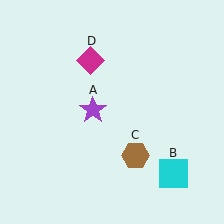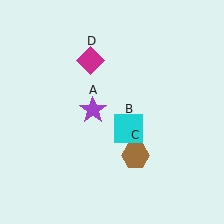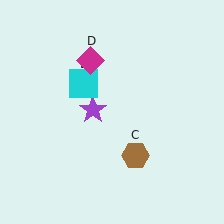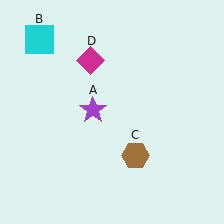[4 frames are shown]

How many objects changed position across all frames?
1 object changed position: cyan square (object B).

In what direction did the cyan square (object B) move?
The cyan square (object B) moved up and to the left.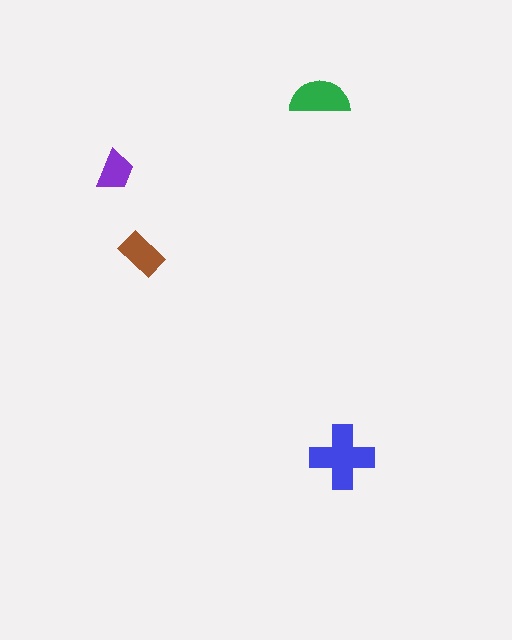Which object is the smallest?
The purple trapezoid.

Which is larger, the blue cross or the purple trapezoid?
The blue cross.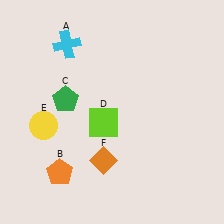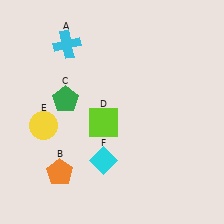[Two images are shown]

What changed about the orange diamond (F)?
In Image 1, F is orange. In Image 2, it changed to cyan.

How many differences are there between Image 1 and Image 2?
There is 1 difference between the two images.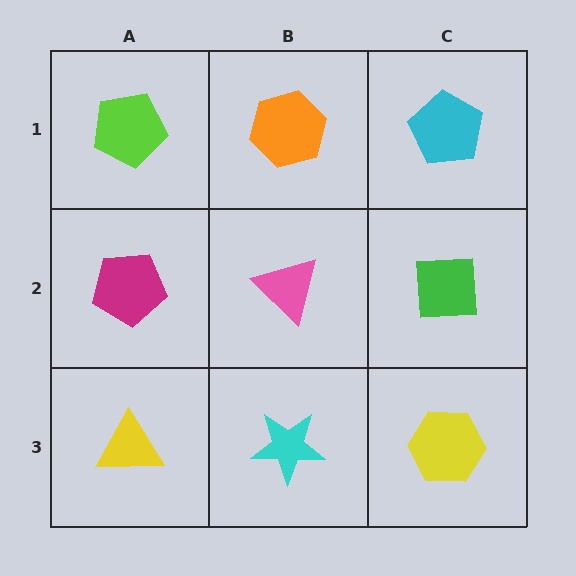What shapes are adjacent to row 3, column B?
A pink triangle (row 2, column B), a yellow triangle (row 3, column A), a yellow hexagon (row 3, column C).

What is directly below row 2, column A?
A yellow triangle.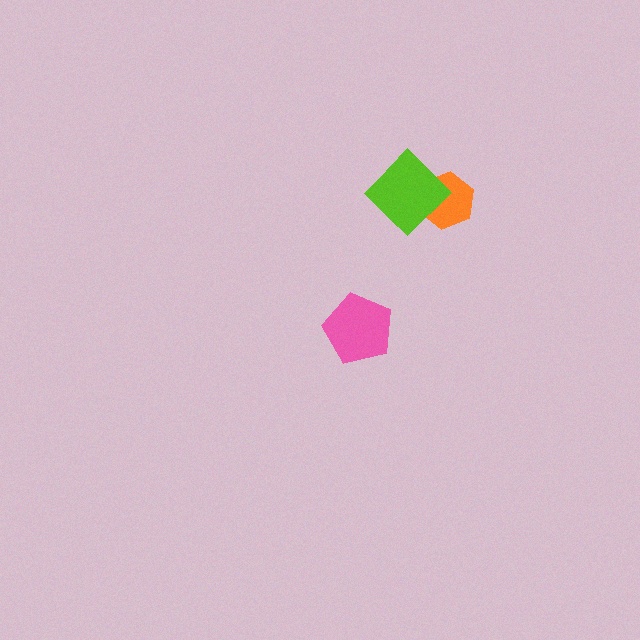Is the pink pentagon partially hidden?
No, no other shape covers it.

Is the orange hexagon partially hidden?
Yes, it is partially covered by another shape.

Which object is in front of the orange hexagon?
The lime diamond is in front of the orange hexagon.